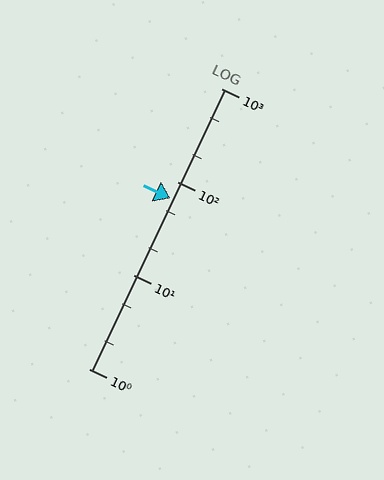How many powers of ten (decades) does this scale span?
The scale spans 3 decades, from 1 to 1000.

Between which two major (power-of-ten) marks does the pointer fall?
The pointer is between 10 and 100.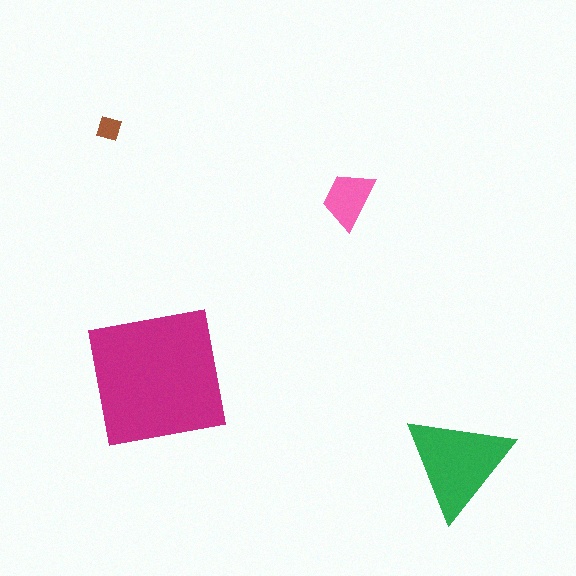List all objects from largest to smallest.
The magenta square, the green triangle, the pink trapezoid, the brown diamond.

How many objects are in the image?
There are 4 objects in the image.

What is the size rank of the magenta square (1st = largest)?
1st.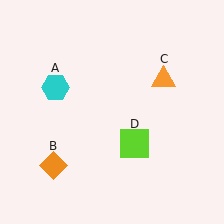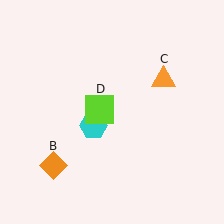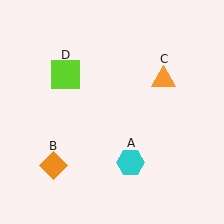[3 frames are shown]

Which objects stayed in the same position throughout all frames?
Orange diamond (object B) and orange triangle (object C) remained stationary.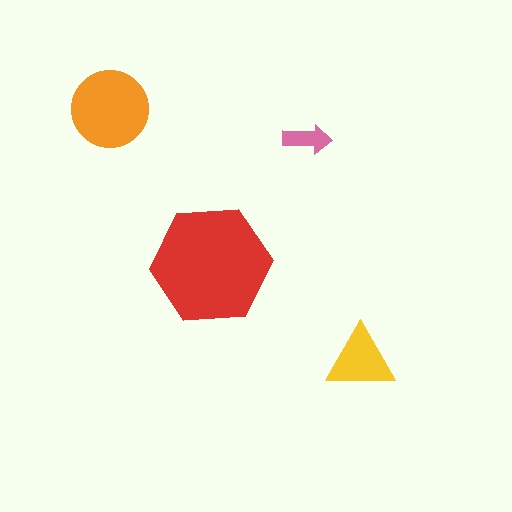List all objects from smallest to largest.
The pink arrow, the yellow triangle, the orange circle, the red hexagon.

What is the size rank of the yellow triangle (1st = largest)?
3rd.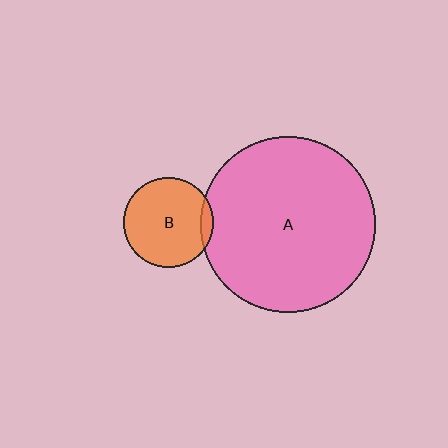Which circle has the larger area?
Circle A (pink).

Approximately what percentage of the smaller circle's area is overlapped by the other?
Approximately 10%.